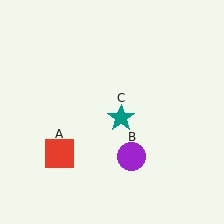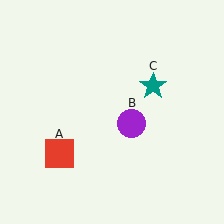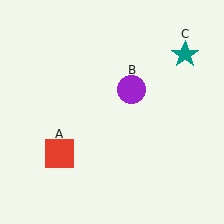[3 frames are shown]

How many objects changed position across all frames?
2 objects changed position: purple circle (object B), teal star (object C).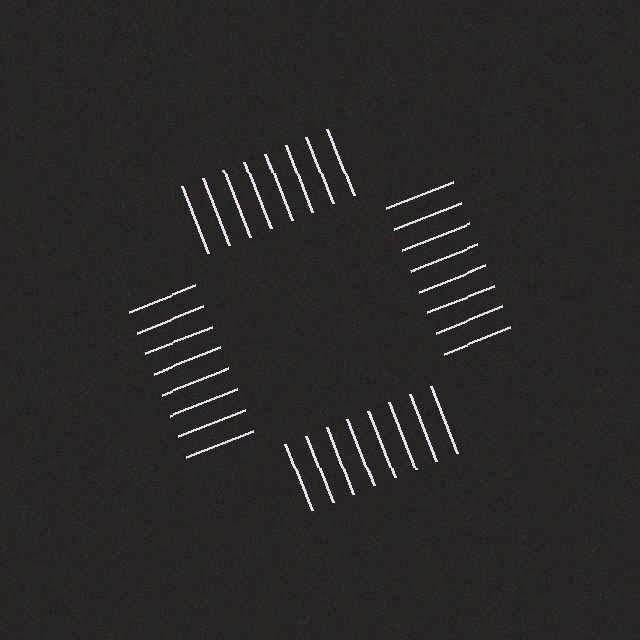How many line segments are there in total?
32 — 8 along each of the 4 edges.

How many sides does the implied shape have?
4 sides — the line-ends trace a square.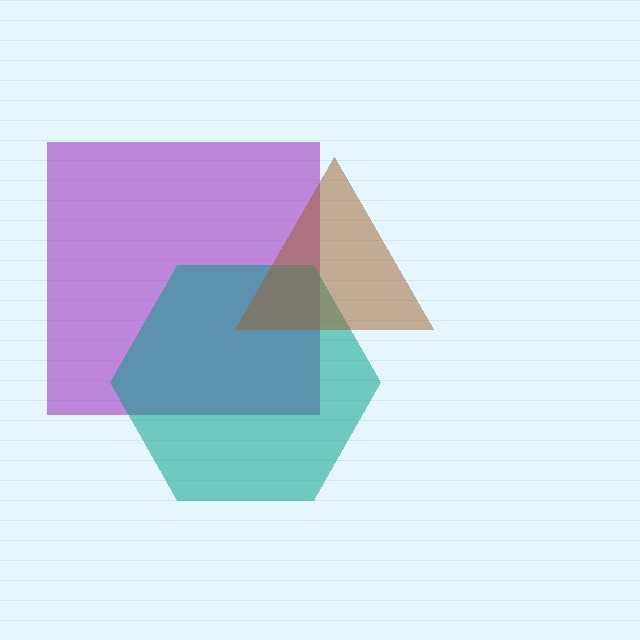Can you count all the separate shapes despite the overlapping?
Yes, there are 3 separate shapes.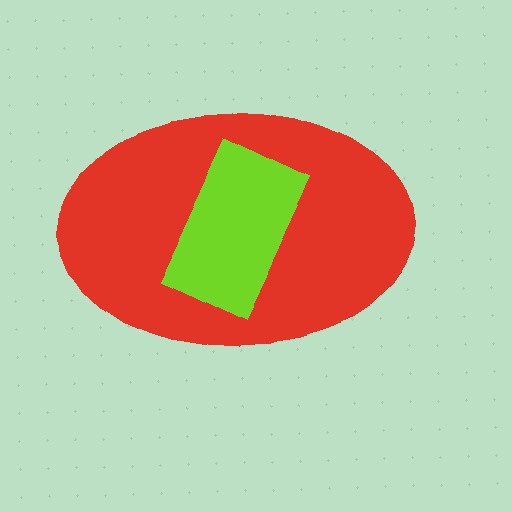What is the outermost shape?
The red ellipse.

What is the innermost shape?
The lime rectangle.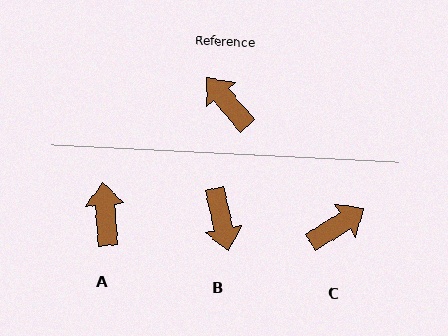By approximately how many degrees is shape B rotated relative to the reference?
Approximately 152 degrees counter-clockwise.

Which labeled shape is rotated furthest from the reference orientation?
B, about 152 degrees away.